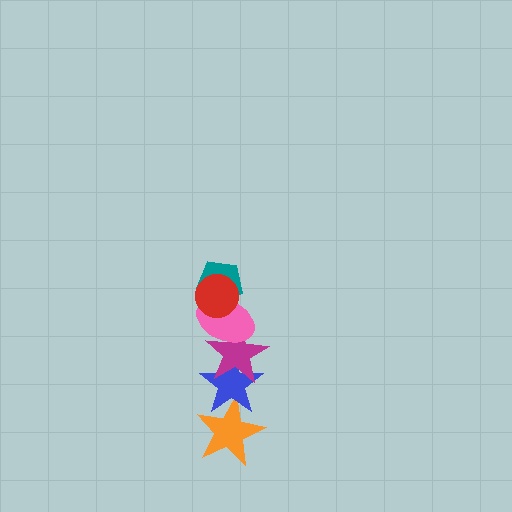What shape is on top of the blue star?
The magenta star is on top of the blue star.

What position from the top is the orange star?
The orange star is 6th from the top.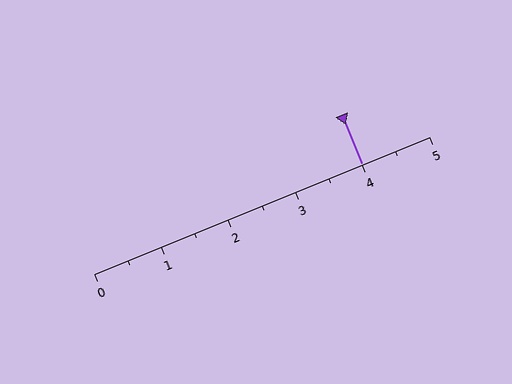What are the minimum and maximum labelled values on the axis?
The axis runs from 0 to 5.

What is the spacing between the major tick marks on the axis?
The major ticks are spaced 1 apart.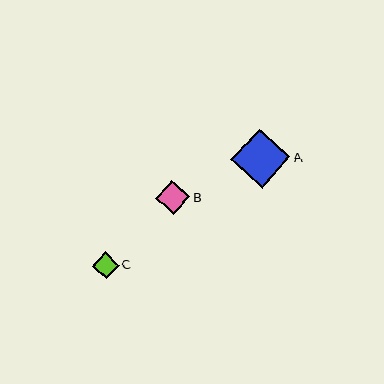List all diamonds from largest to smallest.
From largest to smallest: A, B, C.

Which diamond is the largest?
Diamond A is the largest with a size of approximately 59 pixels.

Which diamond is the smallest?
Diamond C is the smallest with a size of approximately 27 pixels.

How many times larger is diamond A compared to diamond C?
Diamond A is approximately 2.2 times the size of diamond C.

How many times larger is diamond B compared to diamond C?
Diamond B is approximately 1.3 times the size of diamond C.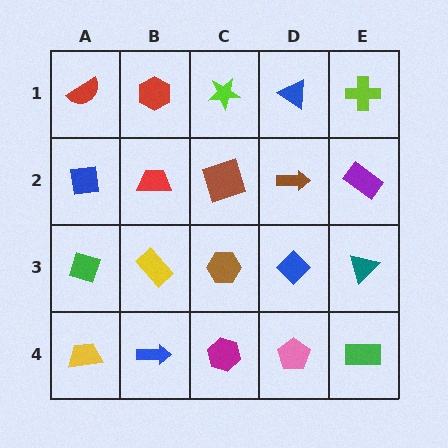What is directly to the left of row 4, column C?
A blue arrow.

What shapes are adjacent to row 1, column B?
A red trapezoid (row 2, column B), a red semicircle (row 1, column A), a lime star (row 1, column C).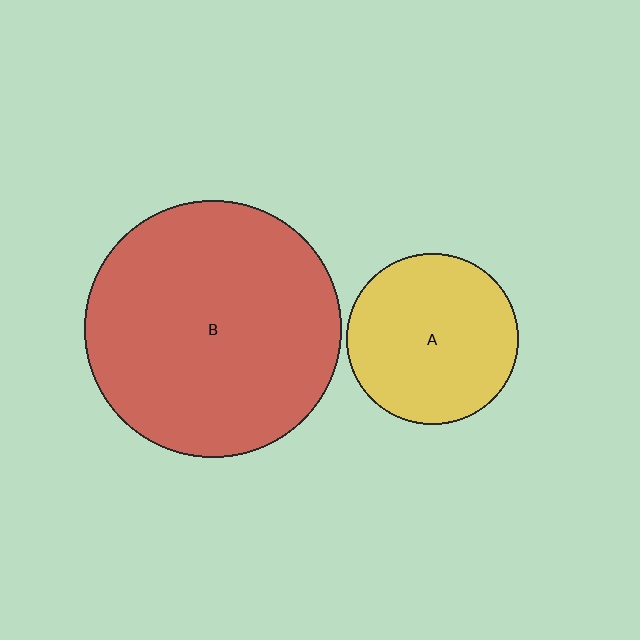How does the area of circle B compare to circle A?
Approximately 2.2 times.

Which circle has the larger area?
Circle B (red).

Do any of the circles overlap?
No, none of the circles overlap.